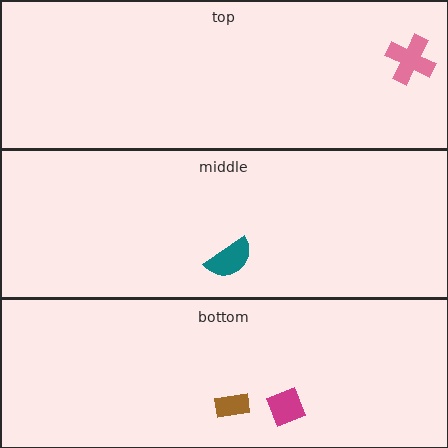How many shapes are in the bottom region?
2.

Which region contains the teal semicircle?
The middle region.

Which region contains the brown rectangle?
The bottom region.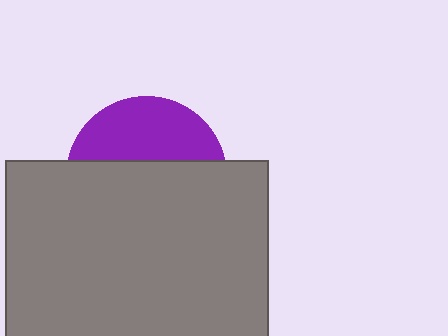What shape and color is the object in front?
The object in front is a gray rectangle.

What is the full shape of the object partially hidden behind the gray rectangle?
The partially hidden object is a purple circle.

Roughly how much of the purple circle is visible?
A small part of it is visible (roughly 37%).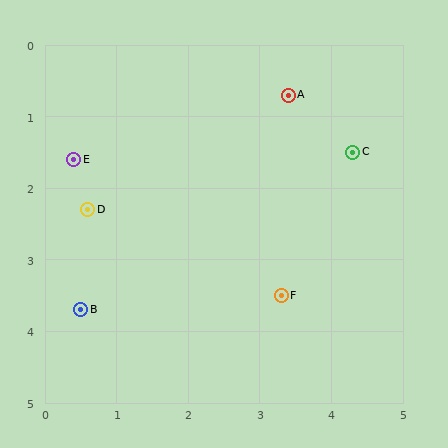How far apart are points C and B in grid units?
Points C and B are about 4.4 grid units apart.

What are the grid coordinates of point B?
Point B is at approximately (0.5, 3.7).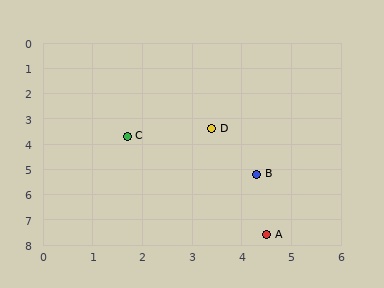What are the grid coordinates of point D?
Point D is at approximately (3.4, 3.4).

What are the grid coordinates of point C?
Point C is at approximately (1.7, 3.7).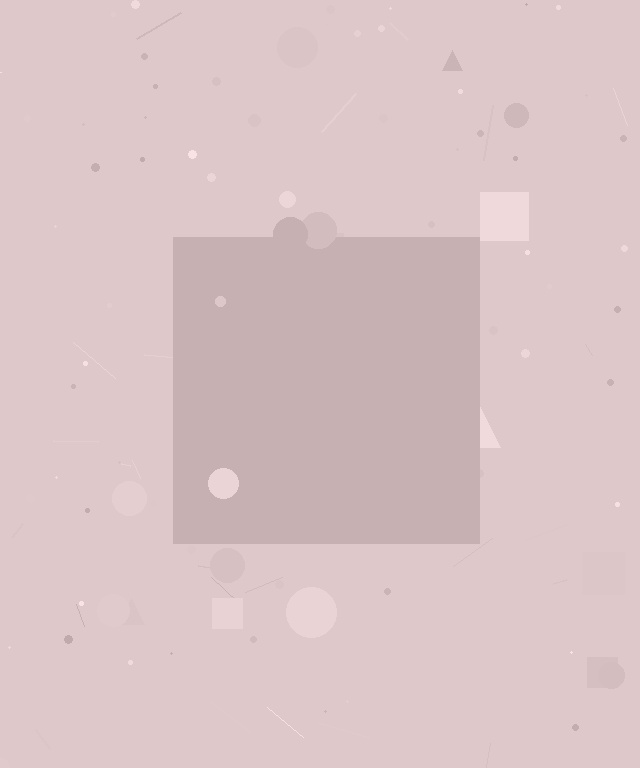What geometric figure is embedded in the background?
A square is embedded in the background.